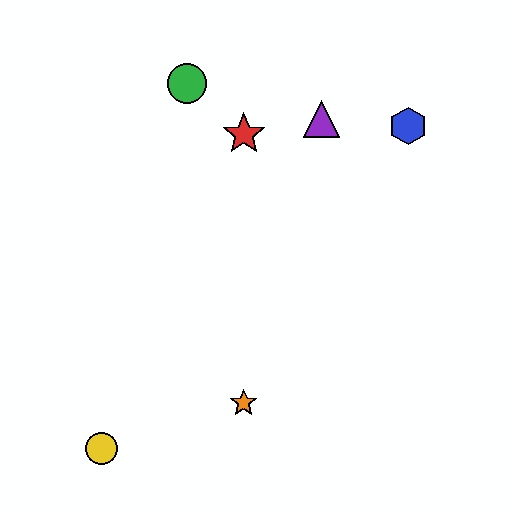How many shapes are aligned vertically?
2 shapes (the red star, the orange star) are aligned vertically.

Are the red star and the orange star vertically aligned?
Yes, both are at x≈244.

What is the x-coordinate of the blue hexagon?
The blue hexagon is at x≈408.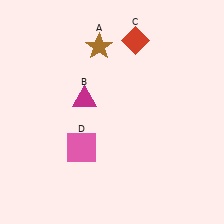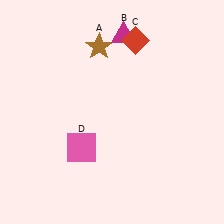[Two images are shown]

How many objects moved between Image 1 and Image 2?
1 object moved between the two images.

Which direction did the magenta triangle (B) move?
The magenta triangle (B) moved up.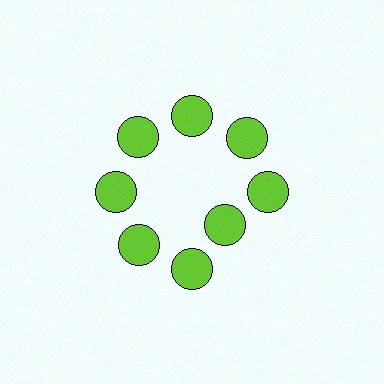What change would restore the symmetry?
The symmetry would be restored by moving it outward, back onto the ring so that all 8 circles sit at equal angles and equal distance from the center.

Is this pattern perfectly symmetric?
No. The 8 lime circles are arranged in a ring, but one element near the 4 o'clock position is pulled inward toward the center, breaking the 8-fold rotational symmetry.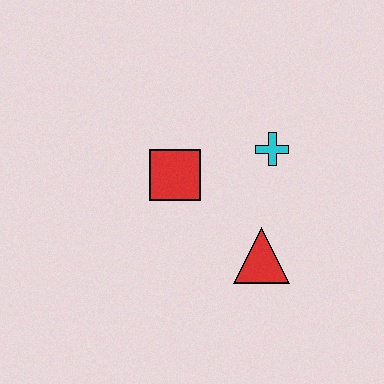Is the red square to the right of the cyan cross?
No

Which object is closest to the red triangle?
The cyan cross is closest to the red triangle.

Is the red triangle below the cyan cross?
Yes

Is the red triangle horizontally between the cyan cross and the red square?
Yes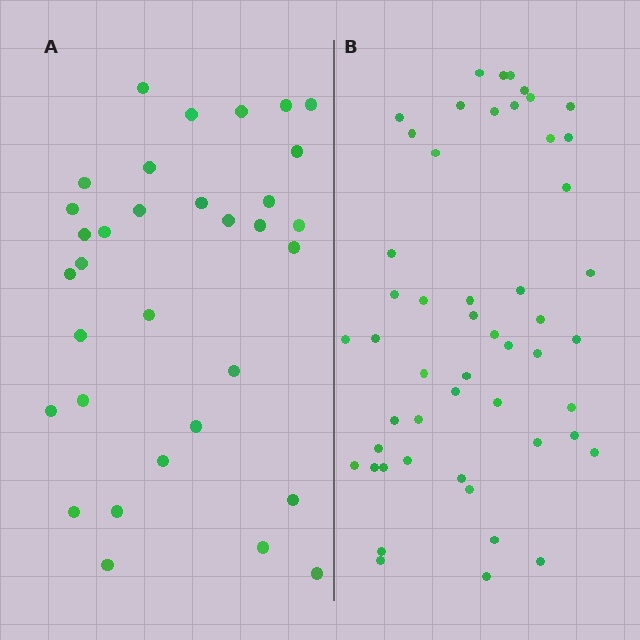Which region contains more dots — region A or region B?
Region B (the right region) has more dots.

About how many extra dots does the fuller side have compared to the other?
Region B has approximately 20 more dots than region A.